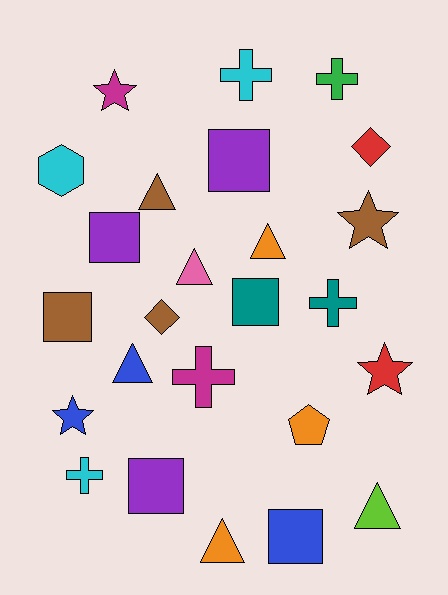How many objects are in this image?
There are 25 objects.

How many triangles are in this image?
There are 6 triangles.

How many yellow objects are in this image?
There are no yellow objects.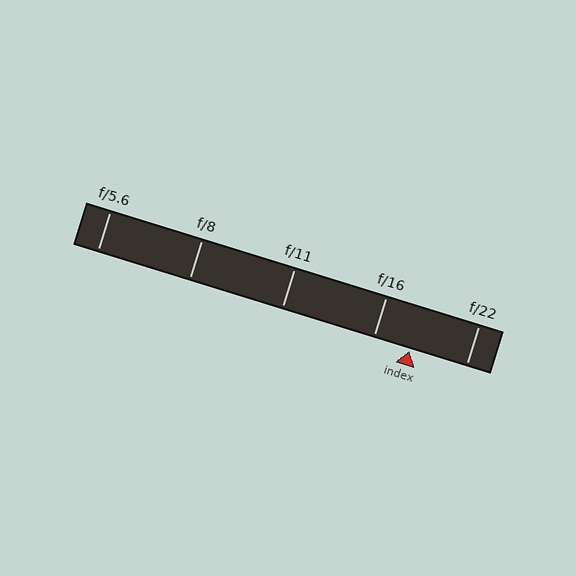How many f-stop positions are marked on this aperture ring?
There are 5 f-stop positions marked.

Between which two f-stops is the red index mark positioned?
The index mark is between f/16 and f/22.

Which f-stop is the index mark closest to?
The index mark is closest to f/16.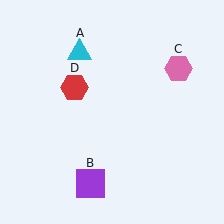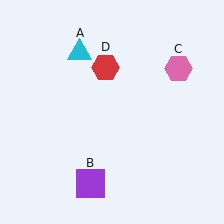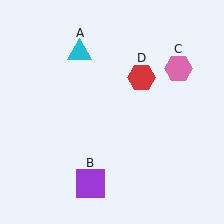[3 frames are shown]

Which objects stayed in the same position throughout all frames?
Cyan triangle (object A) and purple square (object B) and pink hexagon (object C) remained stationary.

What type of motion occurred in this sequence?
The red hexagon (object D) rotated clockwise around the center of the scene.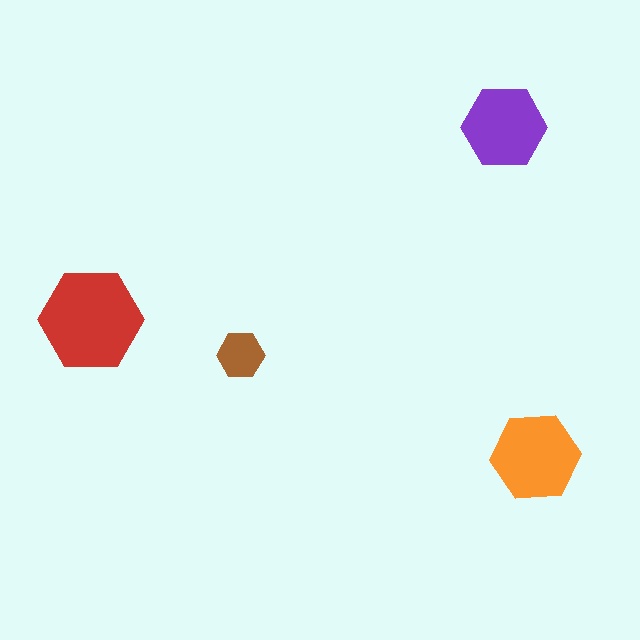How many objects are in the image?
There are 4 objects in the image.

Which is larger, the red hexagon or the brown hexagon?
The red one.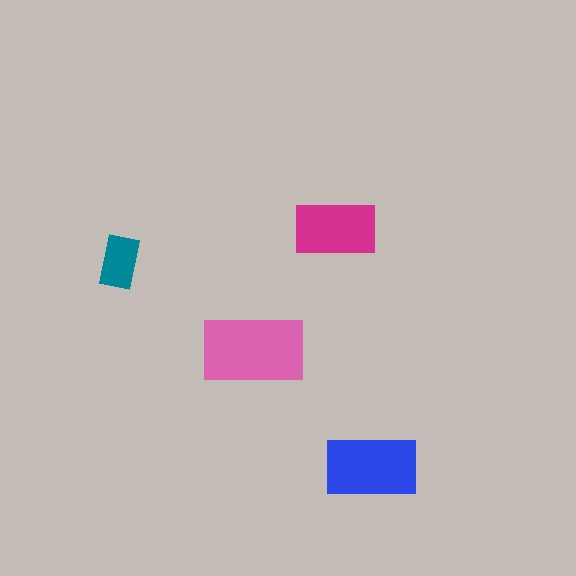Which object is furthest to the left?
The teal rectangle is leftmost.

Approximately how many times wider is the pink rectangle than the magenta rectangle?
About 1.5 times wider.